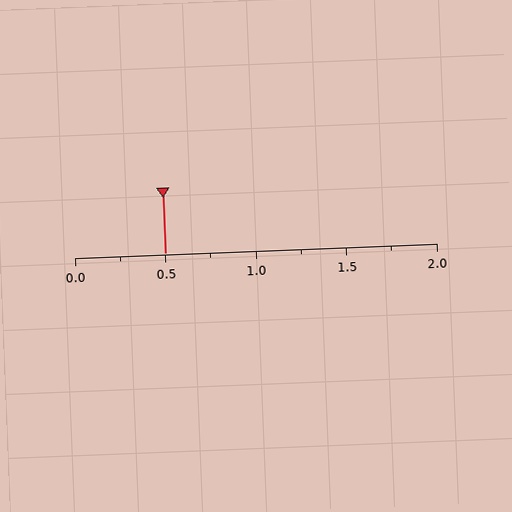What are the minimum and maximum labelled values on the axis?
The axis runs from 0.0 to 2.0.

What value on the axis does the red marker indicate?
The marker indicates approximately 0.5.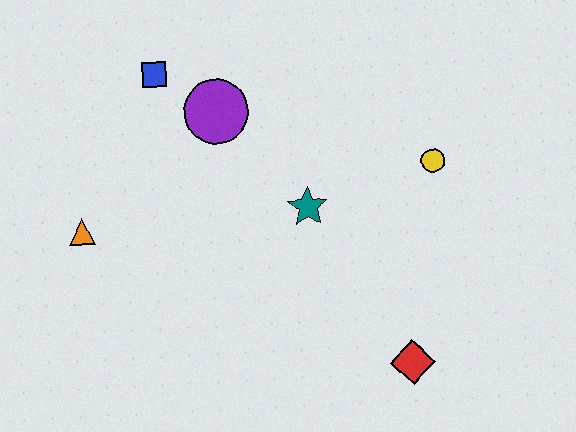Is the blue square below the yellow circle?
No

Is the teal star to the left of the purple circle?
No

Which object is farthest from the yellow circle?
The orange triangle is farthest from the yellow circle.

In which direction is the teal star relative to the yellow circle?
The teal star is to the left of the yellow circle.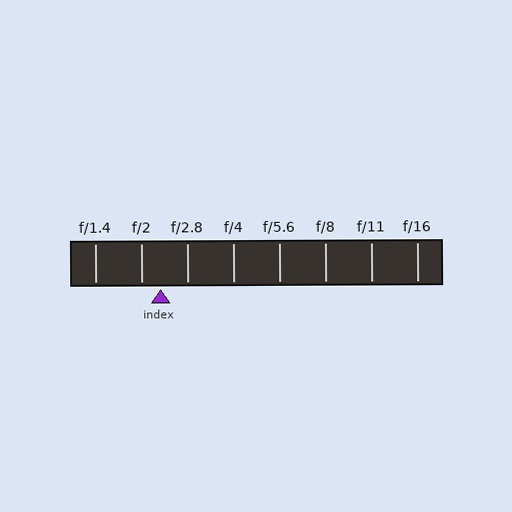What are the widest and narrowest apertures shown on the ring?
The widest aperture shown is f/1.4 and the narrowest is f/16.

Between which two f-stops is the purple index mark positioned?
The index mark is between f/2 and f/2.8.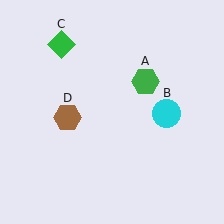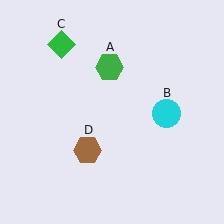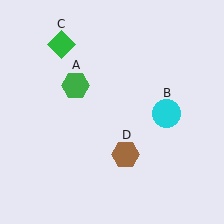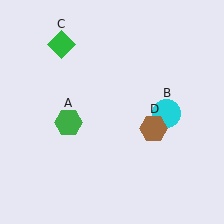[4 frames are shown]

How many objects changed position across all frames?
2 objects changed position: green hexagon (object A), brown hexagon (object D).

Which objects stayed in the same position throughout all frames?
Cyan circle (object B) and green diamond (object C) remained stationary.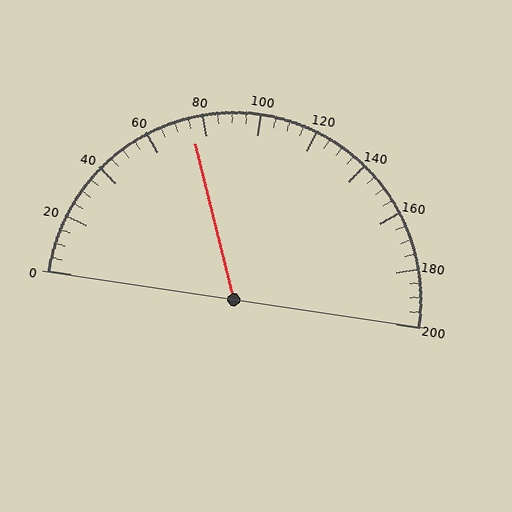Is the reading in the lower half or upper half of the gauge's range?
The reading is in the lower half of the range (0 to 200).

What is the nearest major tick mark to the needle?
The nearest major tick mark is 80.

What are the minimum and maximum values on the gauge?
The gauge ranges from 0 to 200.